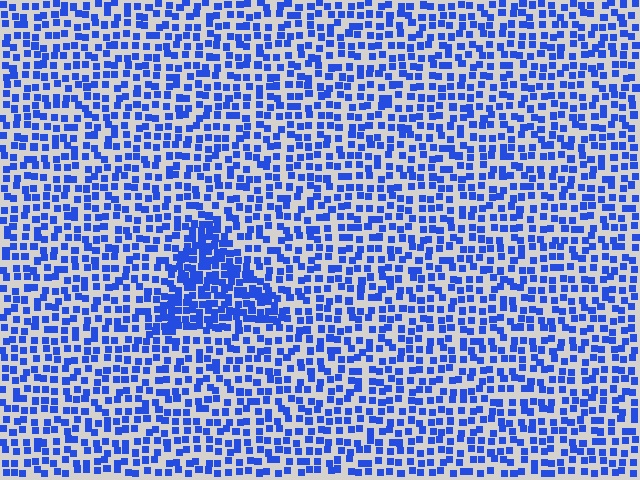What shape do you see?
I see a triangle.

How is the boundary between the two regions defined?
The boundary is defined by a change in element density (approximately 1.9x ratio). All elements are the same color, size, and shape.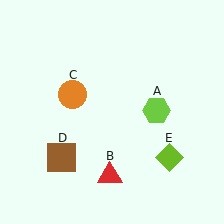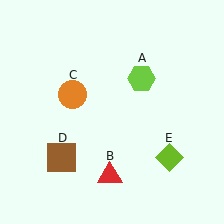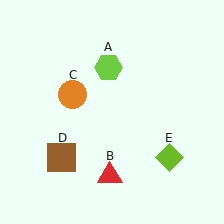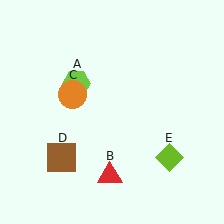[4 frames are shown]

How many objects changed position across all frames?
1 object changed position: lime hexagon (object A).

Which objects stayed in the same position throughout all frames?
Red triangle (object B) and orange circle (object C) and brown square (object D) and lime diamond (object E) remained stationary.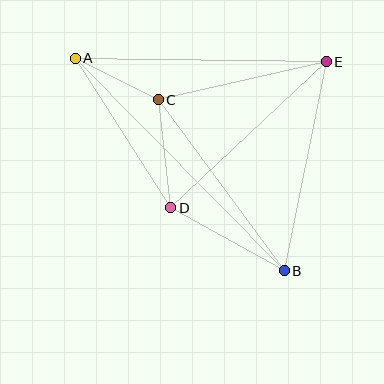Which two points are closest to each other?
Points A and C are closest to each other.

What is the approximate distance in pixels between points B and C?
The distance between B and C is approximately 213 pixels.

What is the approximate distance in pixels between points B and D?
The distance between B and D is approximately 130 pixels.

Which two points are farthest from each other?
Points A and B are farthest from each other.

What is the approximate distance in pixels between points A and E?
The distance between A and E is approximately 251 pixels.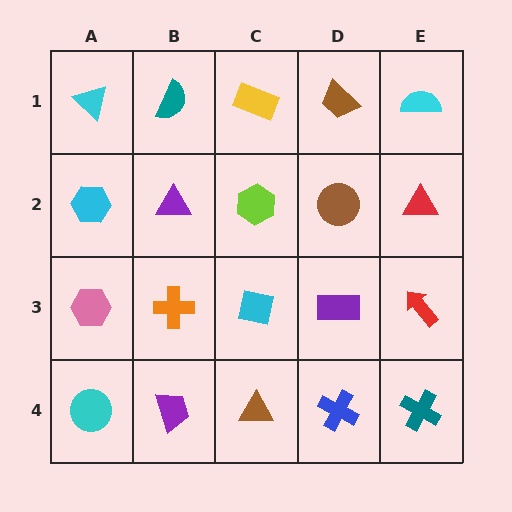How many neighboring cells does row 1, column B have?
3.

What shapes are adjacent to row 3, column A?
A cyan hexagon (row 2, column A), a cyan circle (row 4, column A), an orange cross (row 3, column B).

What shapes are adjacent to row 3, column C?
A lime hexagon (row 2, column C), a brown triangle (row 4, column C), an orange cross (row 3, column B), a purple rectangle (row 3, column D).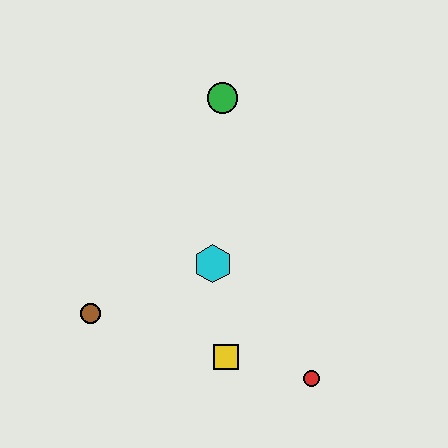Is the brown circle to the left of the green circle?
Yes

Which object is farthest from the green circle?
The red circle is farthest from the green circle.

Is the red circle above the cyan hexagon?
No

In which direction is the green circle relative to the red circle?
The green circle is above the red circle.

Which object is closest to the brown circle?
The cyan hexagon is closest to the brown circle.